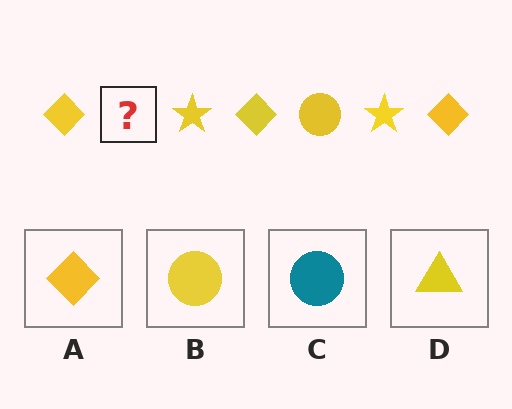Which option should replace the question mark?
Option B.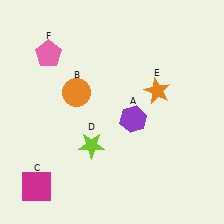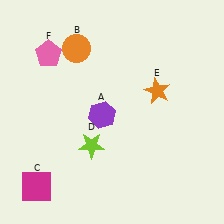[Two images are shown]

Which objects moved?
The objects that moved are: the purple hexagon (A), the orange circle (B).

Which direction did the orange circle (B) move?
The orange circle (B) moved up.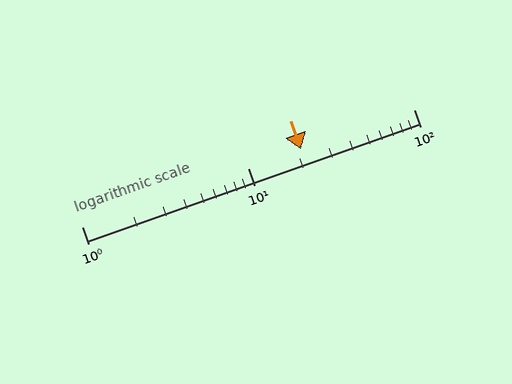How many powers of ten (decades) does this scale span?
The scale spans 2 decades, from 1 to 100.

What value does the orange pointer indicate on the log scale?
The pointer indicates approximately 21.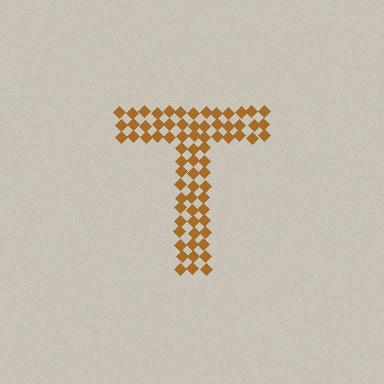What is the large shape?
The large shape is the letter T.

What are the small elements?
The small elements are diamonds.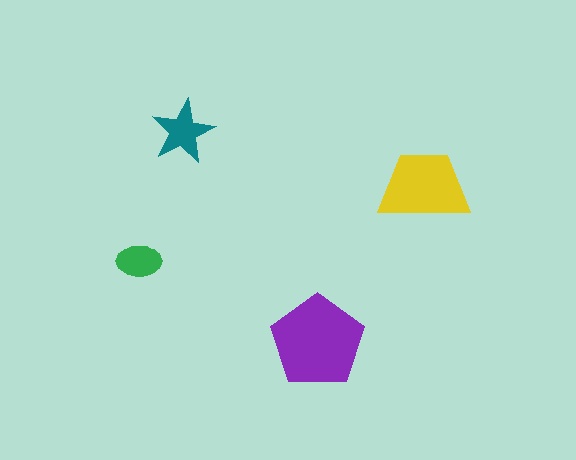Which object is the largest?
The purple pentagon.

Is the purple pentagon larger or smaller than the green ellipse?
Larger.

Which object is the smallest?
The green ellipse.